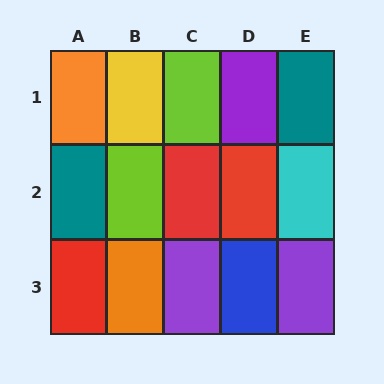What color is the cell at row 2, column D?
Red.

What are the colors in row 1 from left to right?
Orange, yellow, lime, purple, teal.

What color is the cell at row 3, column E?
Purple.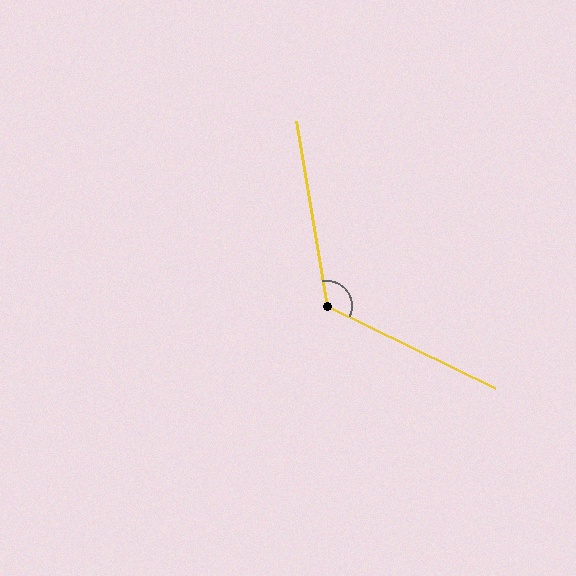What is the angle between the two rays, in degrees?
Approximately 125 degrees.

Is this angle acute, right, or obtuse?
It is obtuse.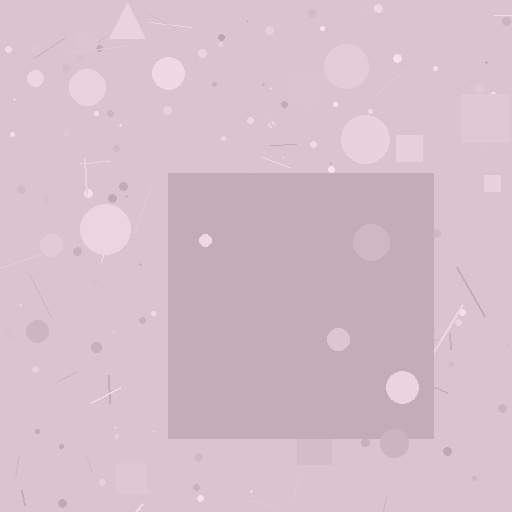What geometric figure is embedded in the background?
A square is embedded in the background.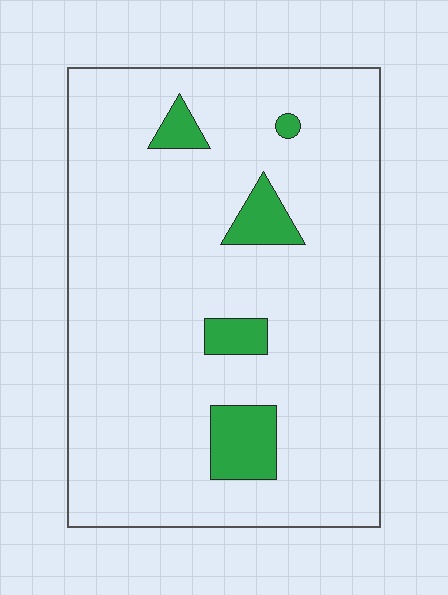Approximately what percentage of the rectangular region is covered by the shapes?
Approximately 10%.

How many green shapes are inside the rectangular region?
5.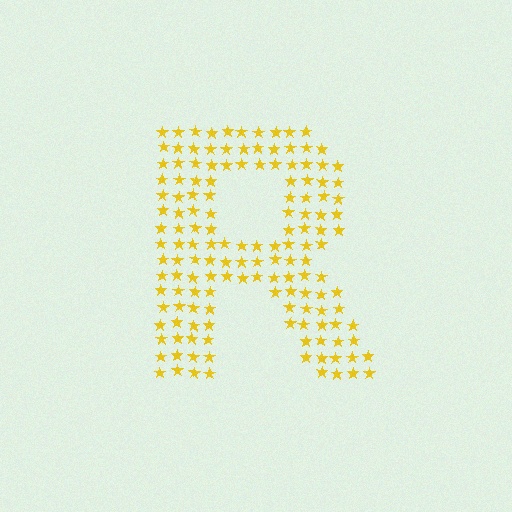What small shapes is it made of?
It is made of small stars.